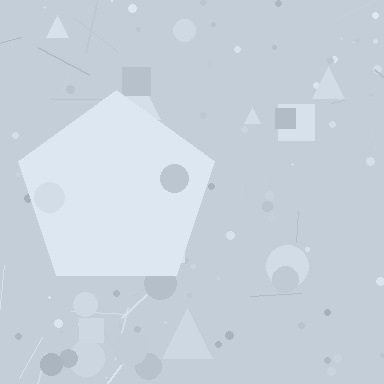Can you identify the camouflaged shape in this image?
The camouflaged shape is a pentagon.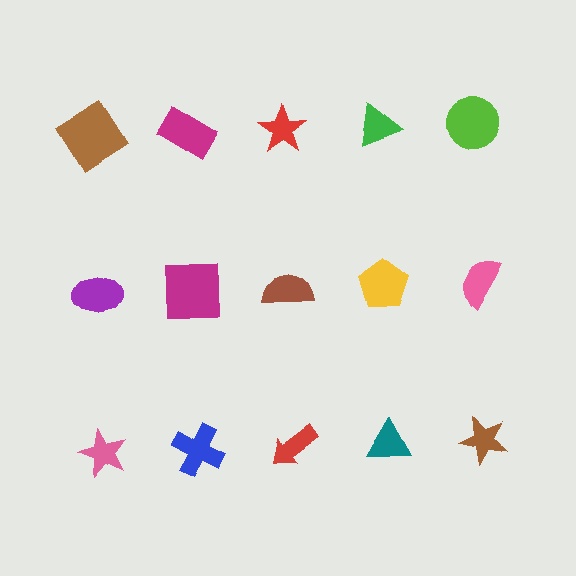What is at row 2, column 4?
A yellow pentagon.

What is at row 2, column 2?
A magenta square.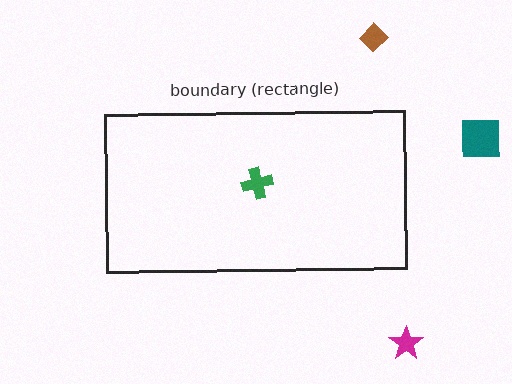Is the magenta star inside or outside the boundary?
Outside.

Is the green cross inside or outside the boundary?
Inside.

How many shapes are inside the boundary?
1 inside, 3 outside.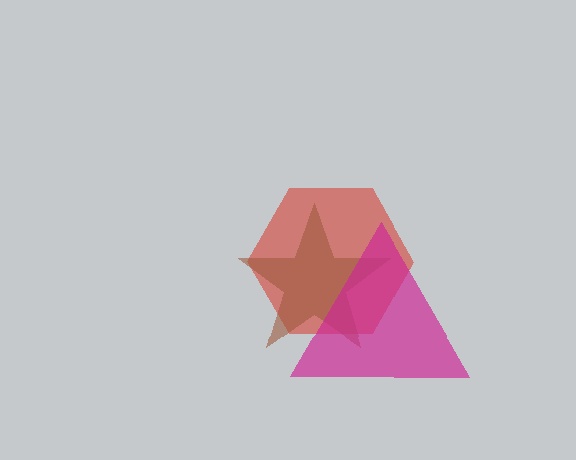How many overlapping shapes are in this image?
There are 3 overlapping shapes in the image.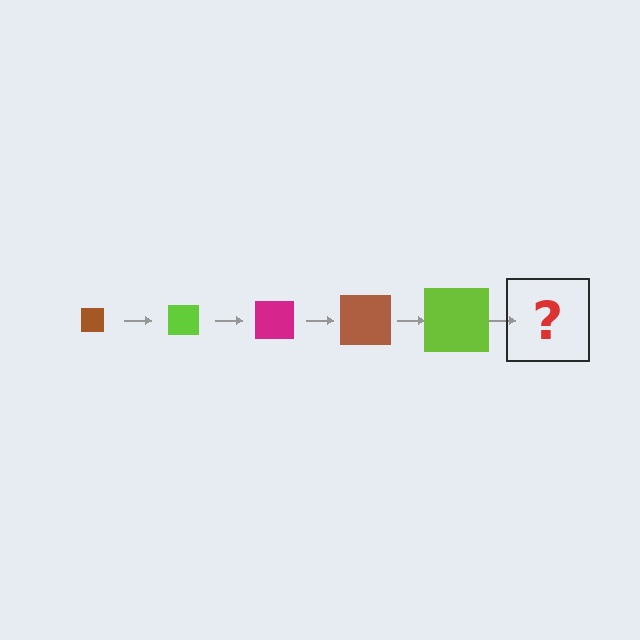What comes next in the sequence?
The next element should be a magenta square, larger than the previous one.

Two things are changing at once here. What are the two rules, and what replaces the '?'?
The two rules are that the square grows larger each step and the color cycles through brown, lime, and magenta. The '?' should be a magenta square, larger than the previous one.